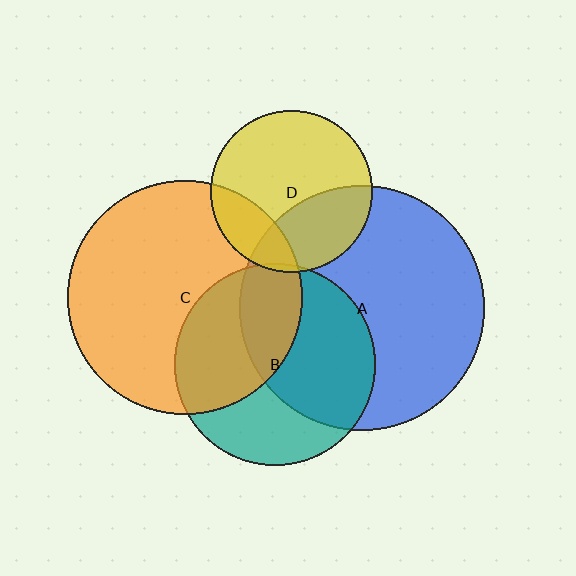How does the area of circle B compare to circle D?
Approximately 1.5 times.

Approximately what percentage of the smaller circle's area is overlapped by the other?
Approximately 5%.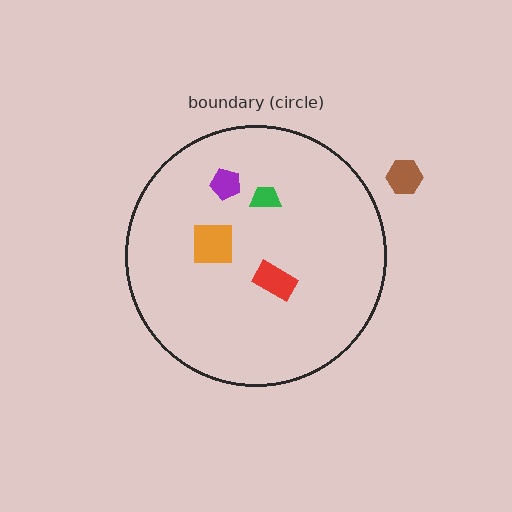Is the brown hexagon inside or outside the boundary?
Outside.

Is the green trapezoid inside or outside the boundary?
Inside.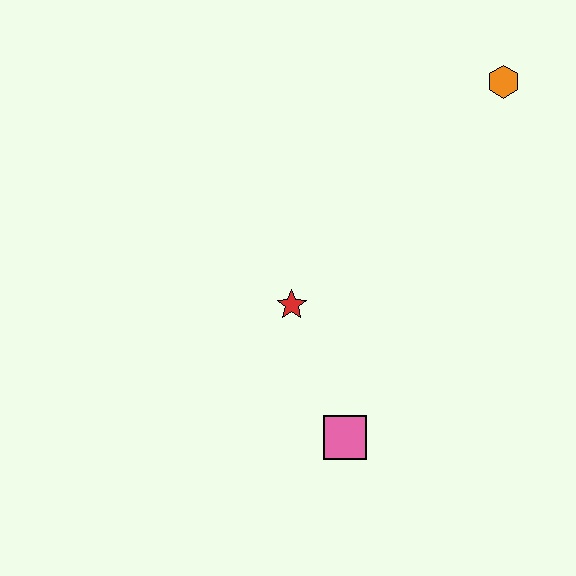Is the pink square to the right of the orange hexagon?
No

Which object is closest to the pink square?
The red star is closest to the pink square.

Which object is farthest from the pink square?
The orange hexagon is farthest from the pink square.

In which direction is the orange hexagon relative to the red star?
The orange hexagon is above the red star.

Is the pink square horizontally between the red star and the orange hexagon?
Yes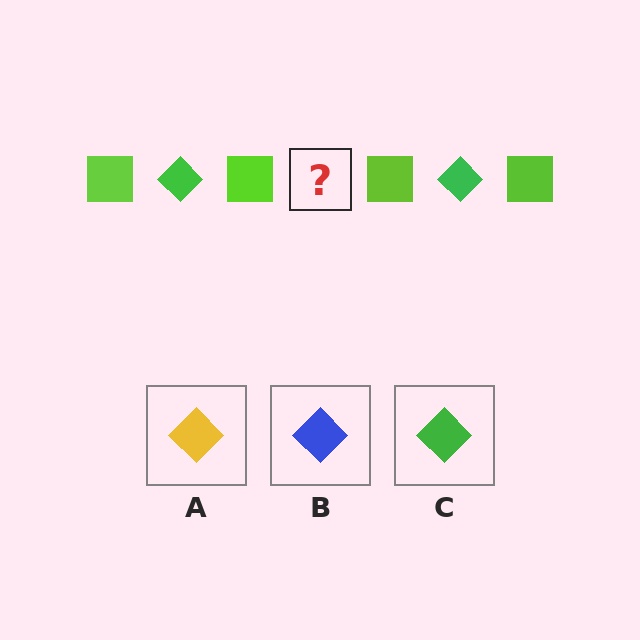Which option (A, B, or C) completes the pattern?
C.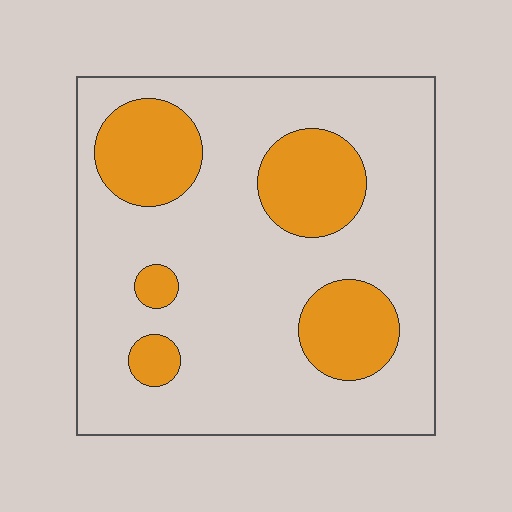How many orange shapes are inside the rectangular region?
5.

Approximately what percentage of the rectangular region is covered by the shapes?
Approximately 25%.